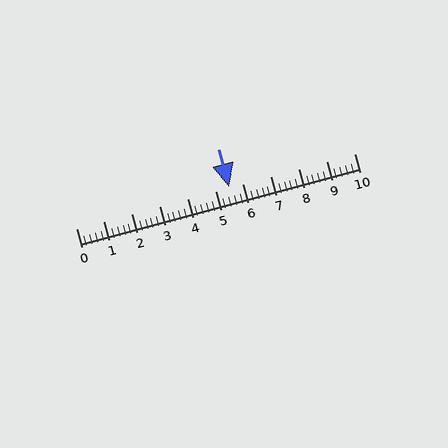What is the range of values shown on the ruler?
The ruler shows values from 0 to 10.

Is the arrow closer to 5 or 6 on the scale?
The arrow is closer to 6.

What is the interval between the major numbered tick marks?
The major tick marks are spaced 1 units apart.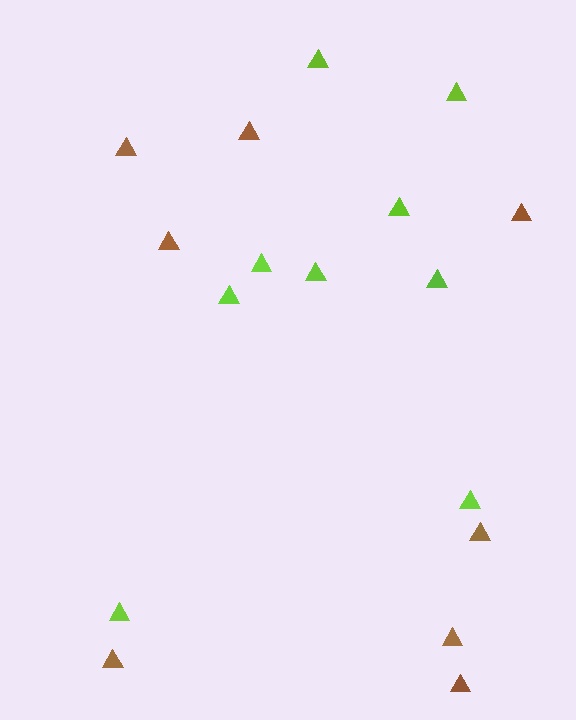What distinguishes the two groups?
There are 2 groups: one group of lime triangles (9) and one group of brown triangles (8).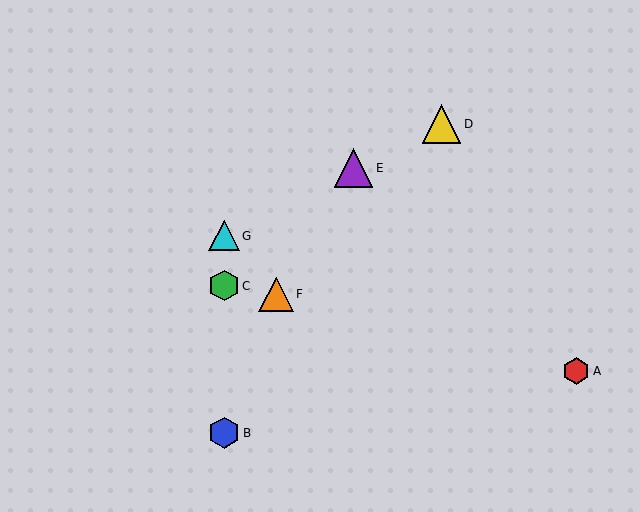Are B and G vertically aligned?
Yes, both are at x≈224.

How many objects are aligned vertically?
3 objects (B, C, G) are aligned vertically.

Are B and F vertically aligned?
No, B is at x≈224 and F is at x≈276.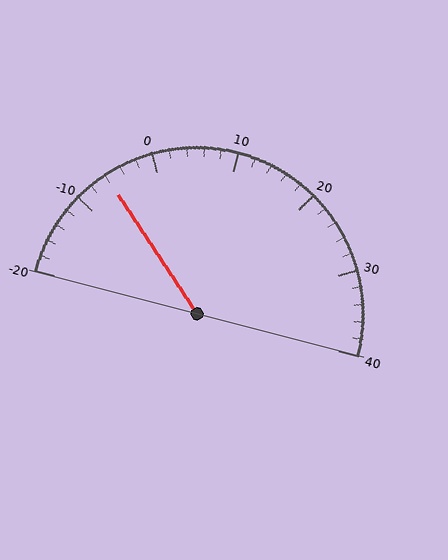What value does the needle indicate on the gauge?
The needle indicates approximately -6.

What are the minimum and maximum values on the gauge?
The gauge ranges from -20 to 40.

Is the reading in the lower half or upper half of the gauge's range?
The reading is in the lower half of the range (-20 to 40).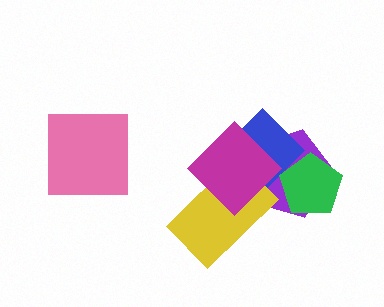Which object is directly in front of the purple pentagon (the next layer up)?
The blue diamond is directly in front of the purple pentagon.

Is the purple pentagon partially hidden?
Yes, it is partially covered by another shape.